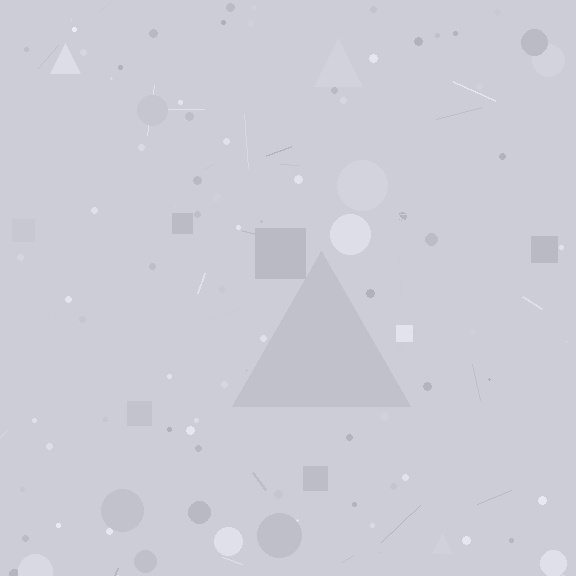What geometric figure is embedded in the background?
A triangle is embedded in the background.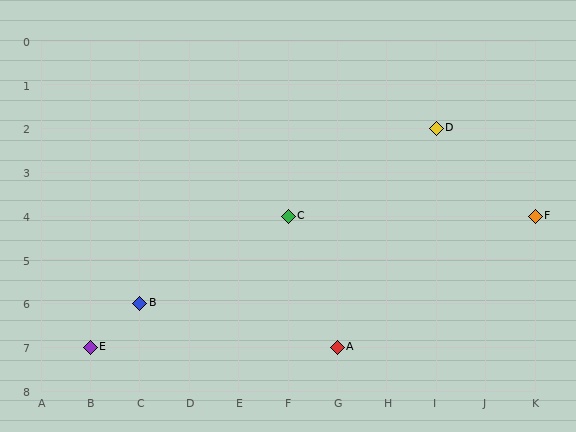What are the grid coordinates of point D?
Point D is at grid coordinates (I, 2).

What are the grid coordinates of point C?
Point C is at grid coordinates (F, 4).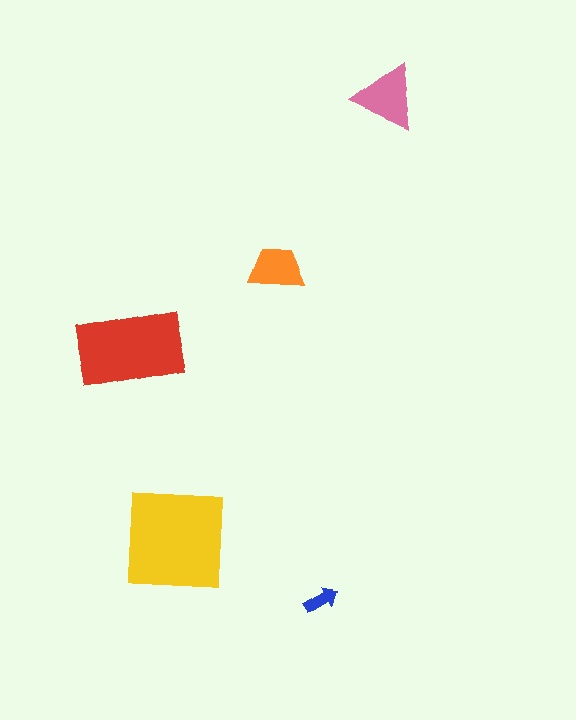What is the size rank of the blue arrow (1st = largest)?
5th.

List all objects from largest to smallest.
The yellow square, the red rectangle, the pink triangle, the orange trapezoid, the blue arrow.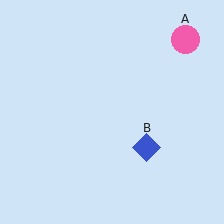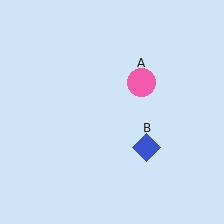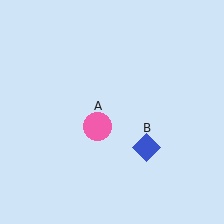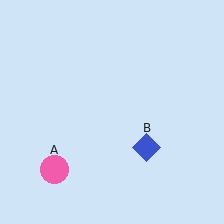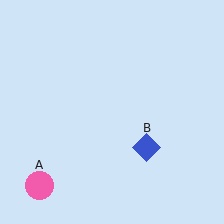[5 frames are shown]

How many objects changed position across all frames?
1 object changed position: pink circle (object A).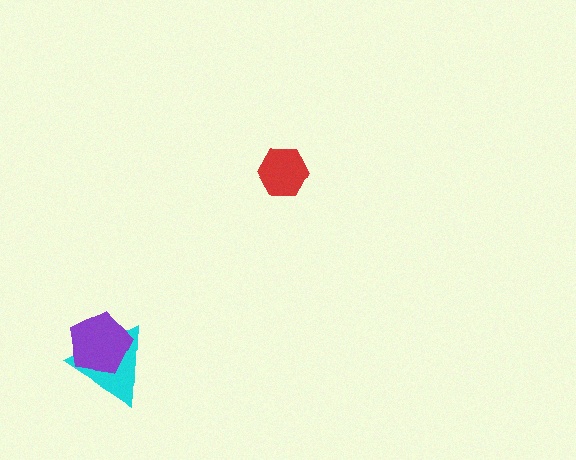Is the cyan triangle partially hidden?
Yes, it is partially covered by another shape.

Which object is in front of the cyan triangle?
The purple pentagon is in front of the cyan triangle.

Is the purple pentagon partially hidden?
No, no other shape covers it.